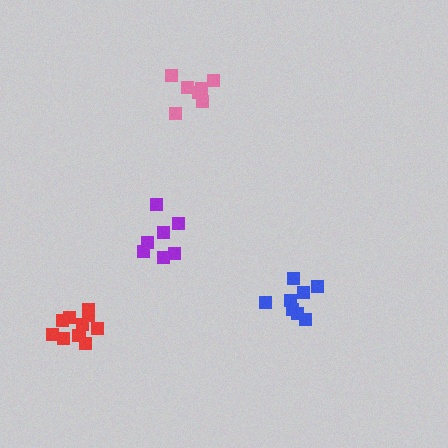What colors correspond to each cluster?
The clusters are colored: blue, pink, purple, red.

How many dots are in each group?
Group 1: 8 dots, Group 2: 8 dots, Group 3: 7 dots, Group 4: 11 dots (34 total).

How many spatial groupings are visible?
There are 4 spatial groupings.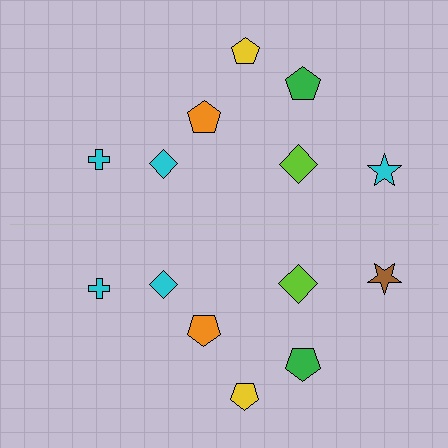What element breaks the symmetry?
The brown star on the bottom side breaks the symmetry — its mirror counterpart is cyan.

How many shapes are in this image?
There are 14 shapes in this image.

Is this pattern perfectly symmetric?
No, the pattern is not perfectly symmetric. The brown star on the bottom side breaks the symmetry — its mirror counterpart is cyan.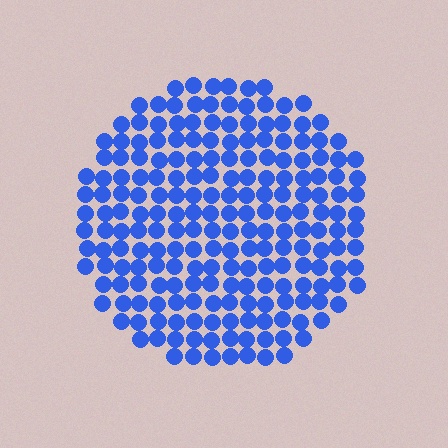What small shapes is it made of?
It is made of small circles.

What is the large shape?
The large shape is a circle.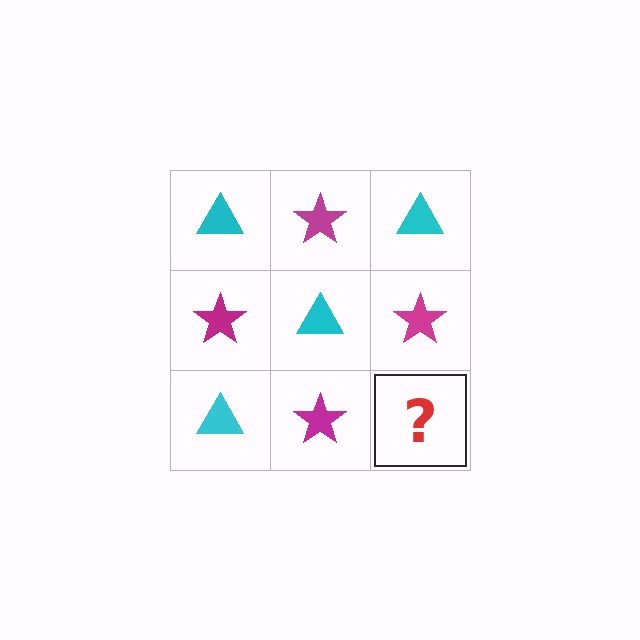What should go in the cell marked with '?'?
The missing cell should contain a cyan triangle.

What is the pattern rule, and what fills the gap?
The rule is that it alternates cyan triangle and magenta star in a checkerboard pattern. The gap should be filled with a cyan triangle.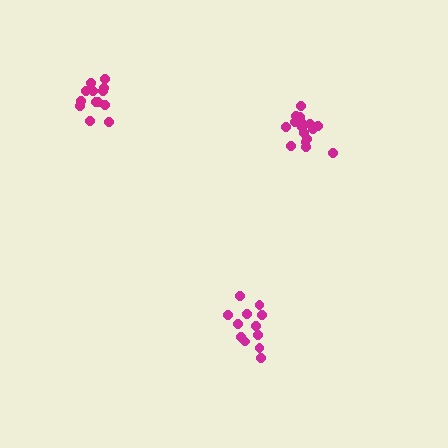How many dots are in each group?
Group 1: 12 dots, Group 2: 13 dots, Group 3: 16 dots (41 total).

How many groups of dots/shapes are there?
There are 3 groups.